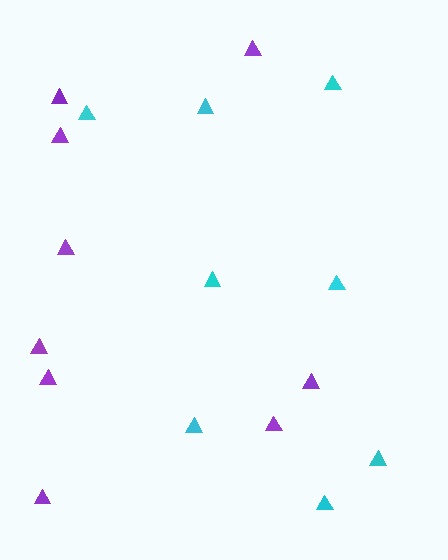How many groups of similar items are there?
There are 2 groups: one group of cyan triangles (8) and one group of purple triangles (9).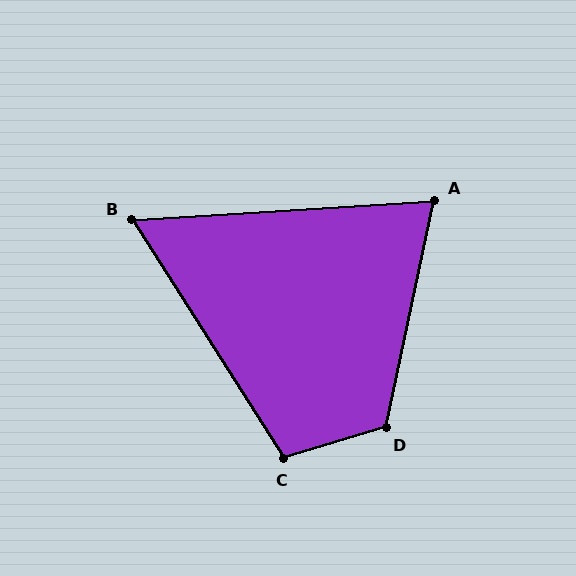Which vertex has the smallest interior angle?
B, at approximately 61 degrees.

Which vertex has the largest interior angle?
D, at approximately 119 degrees.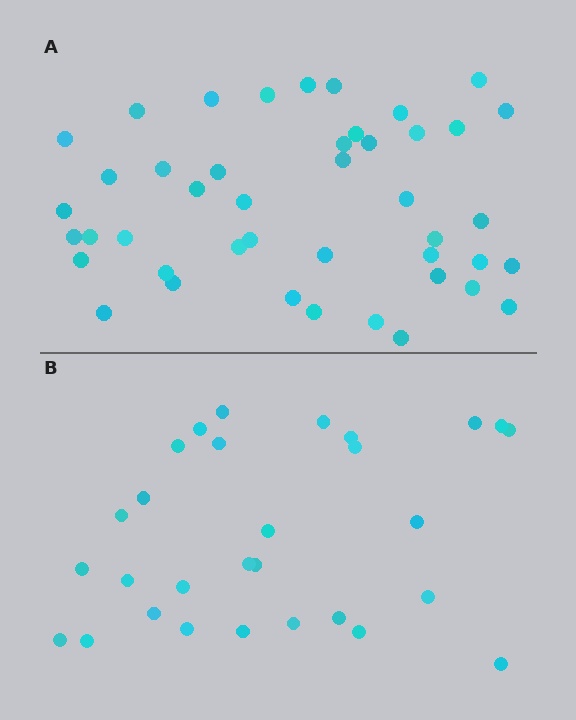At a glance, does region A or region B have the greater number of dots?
Region A (the top region) has more dots.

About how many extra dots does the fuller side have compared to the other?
Region A has approximately 15 more dots than region B.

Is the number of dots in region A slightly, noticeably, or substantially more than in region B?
Region A has substantially more. The ratio is roughly 1.5 to 1.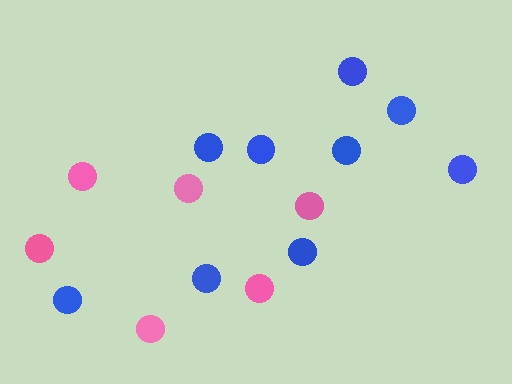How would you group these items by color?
There are 2 groups: one group of blue circles (9) and one group of pink circles (6).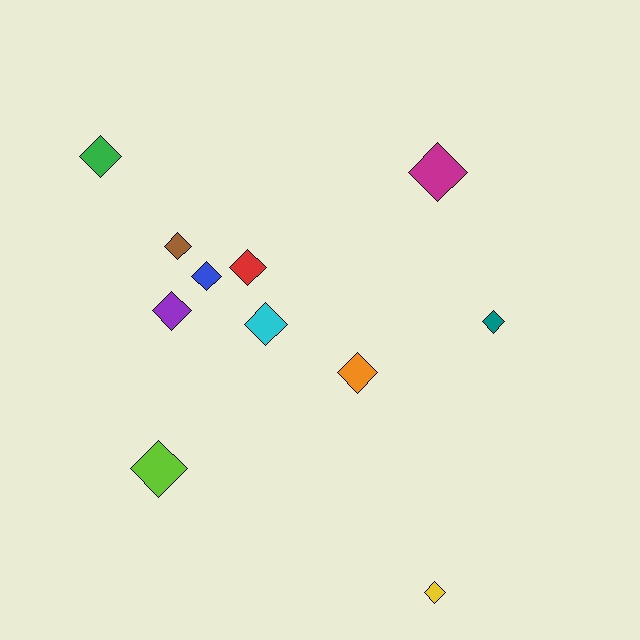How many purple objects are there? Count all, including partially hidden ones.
There is 1 purple object.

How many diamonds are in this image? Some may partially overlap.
There are 11 diamonds.